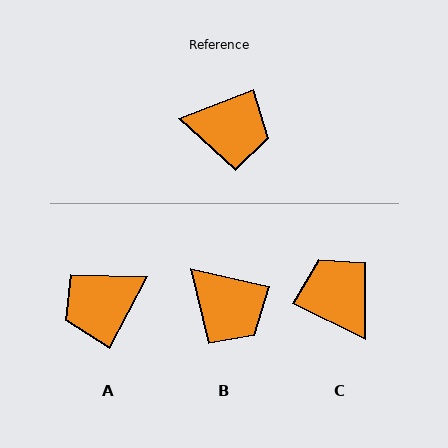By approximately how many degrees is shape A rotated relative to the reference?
Approximately 140 degrees clockwise.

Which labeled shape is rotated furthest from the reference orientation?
A, about 140 degrees away.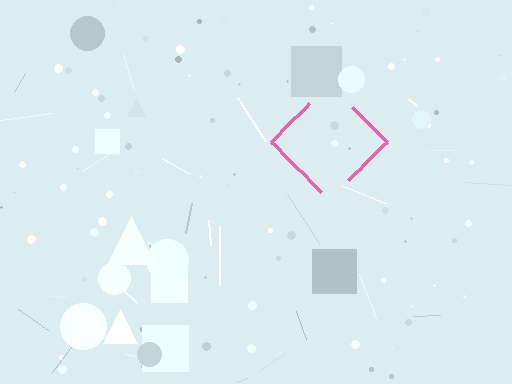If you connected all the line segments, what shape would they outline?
They would outline a diamond.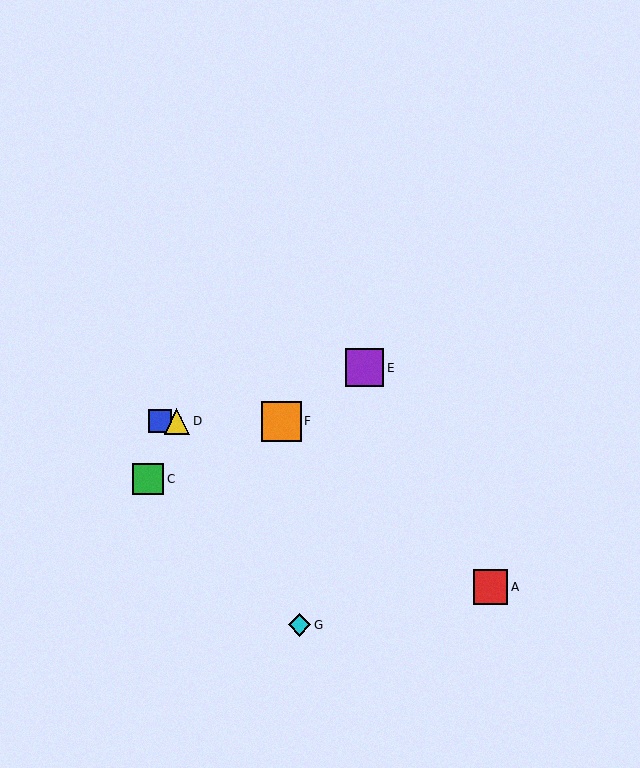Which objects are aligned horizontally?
Objects B, D, F are aligned horizontally.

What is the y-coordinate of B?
Object B is at y≈421.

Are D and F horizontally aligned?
Yes, both are at y≈421.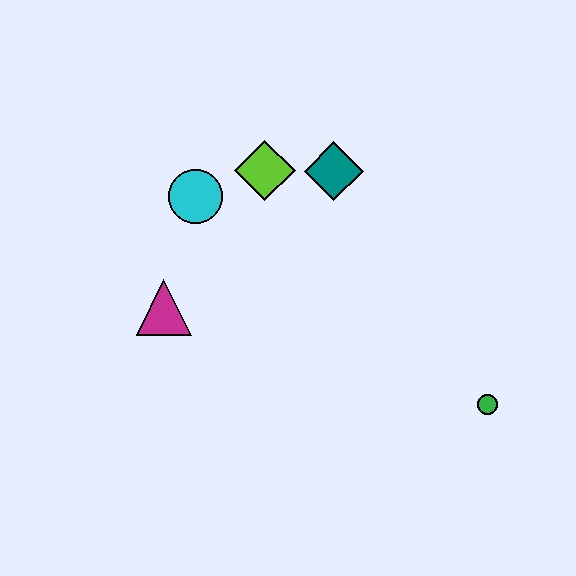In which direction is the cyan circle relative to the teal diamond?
The cyan circle is to the left of the teal diamond.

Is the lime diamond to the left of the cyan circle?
No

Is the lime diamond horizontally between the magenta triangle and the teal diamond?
Yes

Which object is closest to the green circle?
The teal diamond is closest to the green circle.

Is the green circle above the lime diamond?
No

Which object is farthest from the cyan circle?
The green circle is farthest from the cyan circle.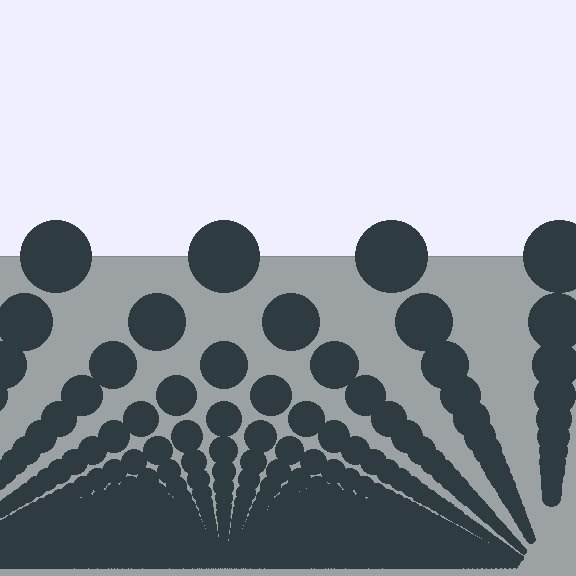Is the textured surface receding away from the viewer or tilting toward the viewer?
The surface appears to tilt toward the viewer. Texture elements get larger and sparser toward the top.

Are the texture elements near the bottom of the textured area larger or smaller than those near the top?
Smaller. The gradient is inverted — elements near the bottom are smaller and denser.